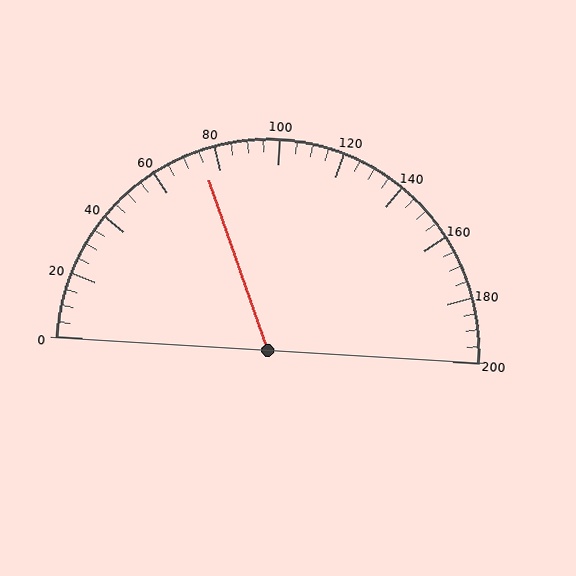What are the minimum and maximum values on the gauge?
The gauge ranges from 0 to 200.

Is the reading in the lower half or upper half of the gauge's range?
The reading is in the lower half of the range (0 to 200).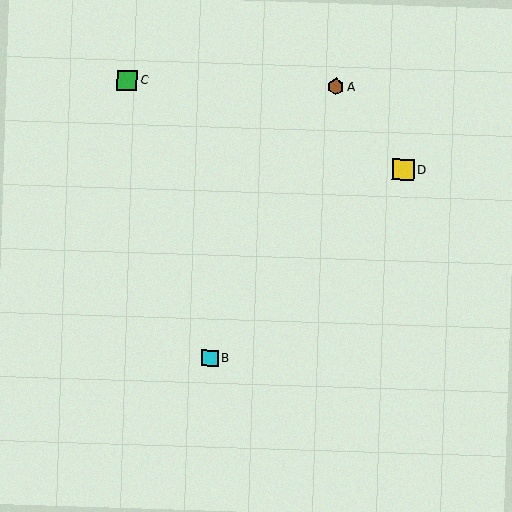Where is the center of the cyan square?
The center of the cyan square is at (210, 358).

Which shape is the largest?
The yellow square (labeled D) is the largest.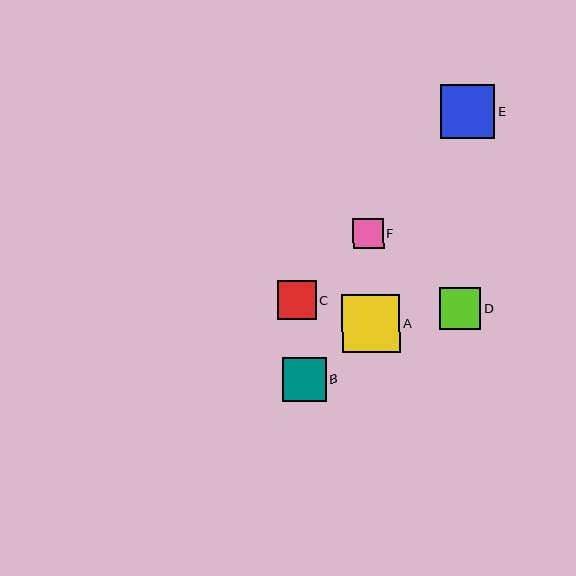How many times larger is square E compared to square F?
Square E is approximately 1.8 times the size of square F.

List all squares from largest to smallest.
From largest to smallest: A, E, B, D, C, F.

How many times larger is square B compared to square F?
Square B is approximately 1.4 times the size of square F.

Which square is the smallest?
Square F is the smallest with a size of approximately 30 pixels.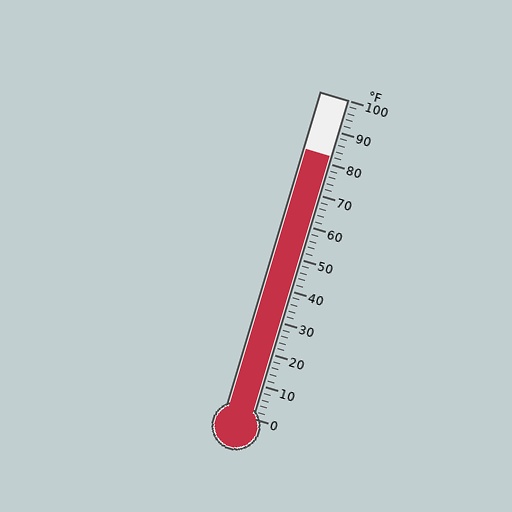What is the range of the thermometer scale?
The thermometer scale ranges from 0°F to 100°F.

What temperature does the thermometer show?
The thermometer shows approximately 82°F.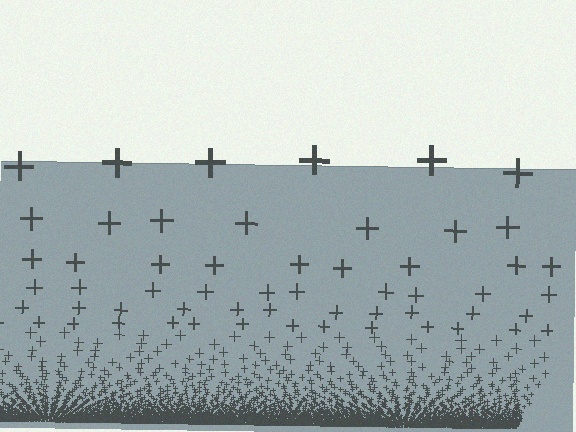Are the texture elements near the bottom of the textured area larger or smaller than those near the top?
Smaller. The gradient is inverted — elements near the bottom are smaller and denser.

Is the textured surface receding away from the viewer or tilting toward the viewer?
The surface appears to tilt toward the viewer. Texture elements get larger and sparser toward the top.